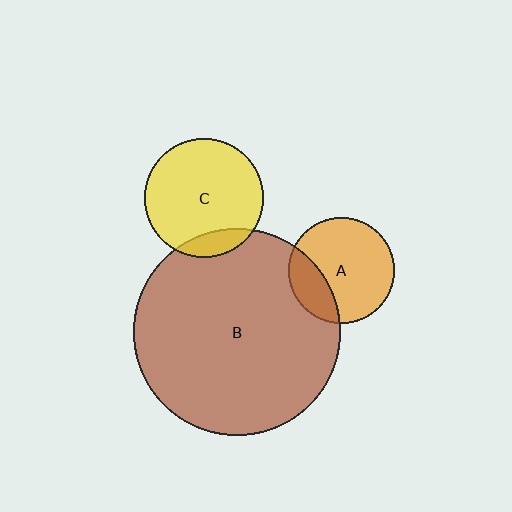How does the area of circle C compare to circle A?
Approximately 1.3 times.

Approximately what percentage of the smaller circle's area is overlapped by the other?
Approximately 10%.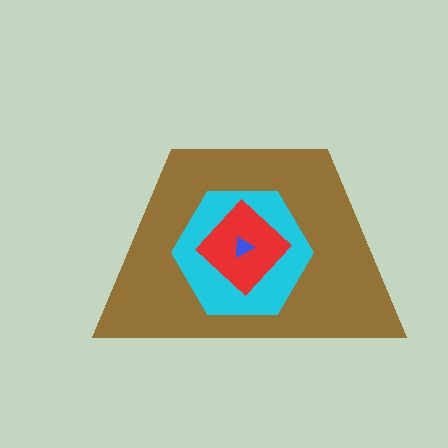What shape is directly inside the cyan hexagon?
The red diamond.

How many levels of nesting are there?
4.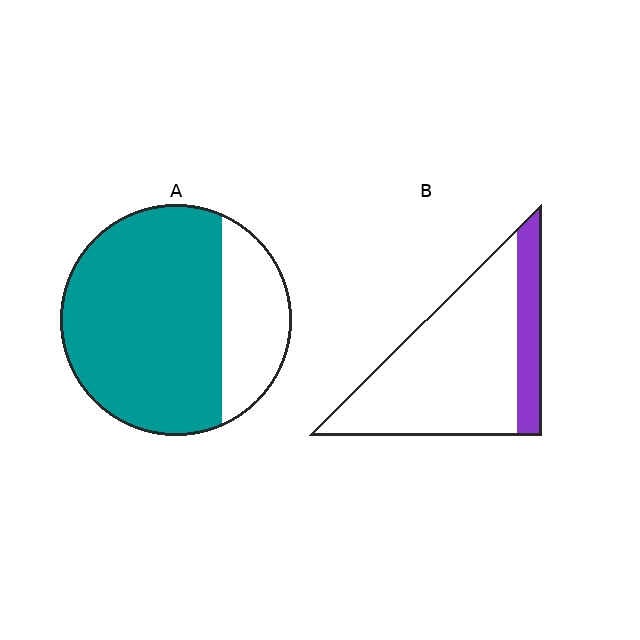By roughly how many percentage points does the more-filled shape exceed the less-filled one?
By roughly 55 percentage points (A over B).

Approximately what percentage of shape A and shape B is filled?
A is approximately 75% and B is approximately 20%.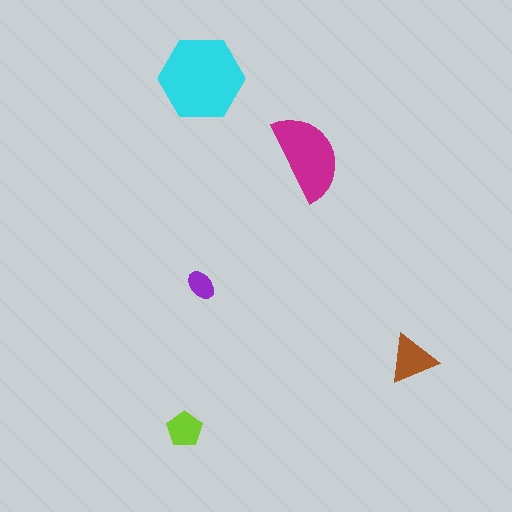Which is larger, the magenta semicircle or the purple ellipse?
The magenta semicircle.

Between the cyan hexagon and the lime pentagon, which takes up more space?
The cyan hexagon.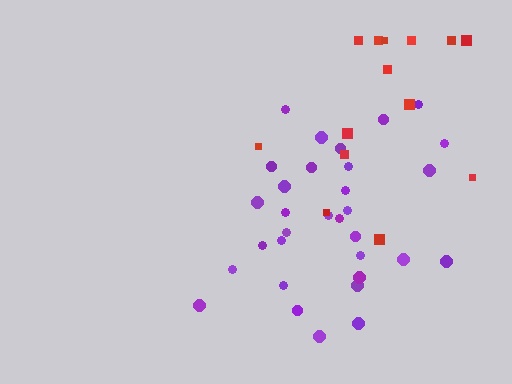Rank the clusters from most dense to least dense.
purple, red.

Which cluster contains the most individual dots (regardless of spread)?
Purple (33).